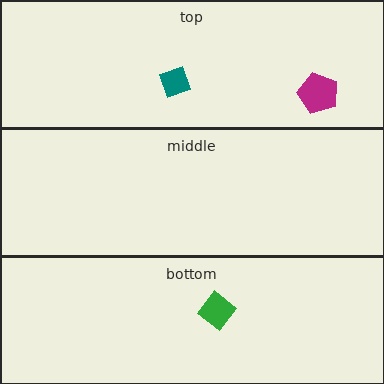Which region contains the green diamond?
The bottom region.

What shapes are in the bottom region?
The green diamond.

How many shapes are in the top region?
2.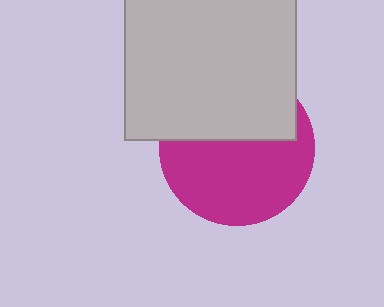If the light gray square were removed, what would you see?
You would see the complete magenta circle.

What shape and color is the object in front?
The object in front is a light gray square.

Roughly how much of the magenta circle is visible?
About half of it is visible (roughly 58%).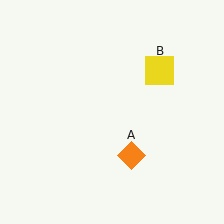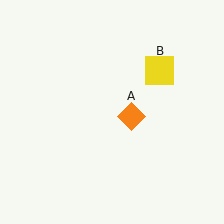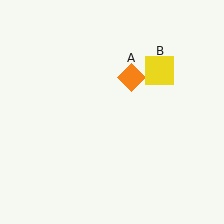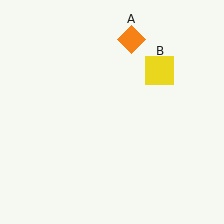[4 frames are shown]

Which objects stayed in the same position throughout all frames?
Yellow square (object B) remained stationary.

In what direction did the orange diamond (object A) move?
The orange diamond (object A) moved up.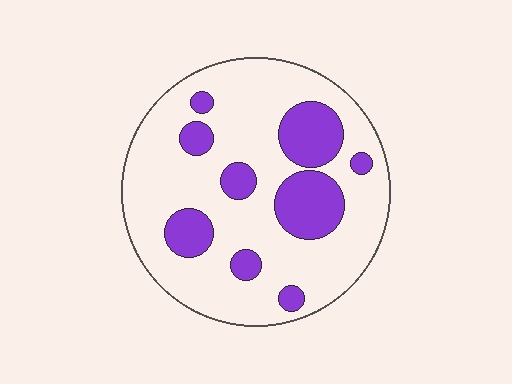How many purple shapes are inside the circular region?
9.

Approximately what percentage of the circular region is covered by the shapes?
Approximately 25%.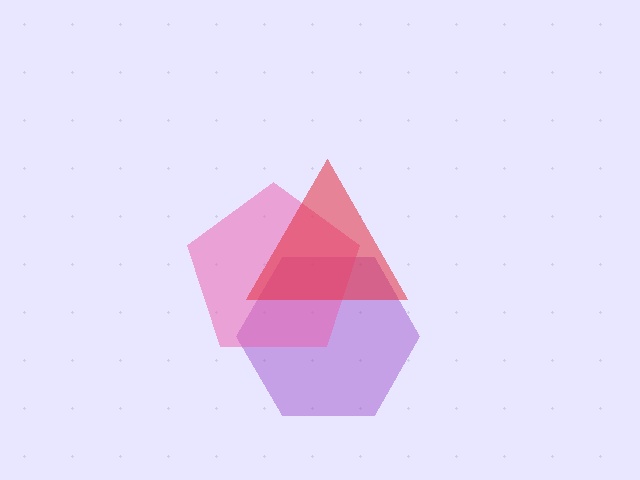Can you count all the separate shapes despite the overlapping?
Yes, there are 3 separate shapes.